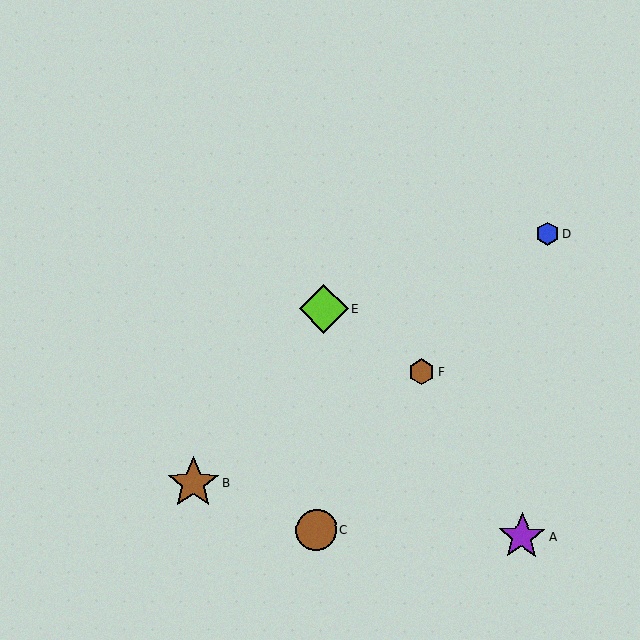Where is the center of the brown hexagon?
The center of the brown hexagon is at (421, 372).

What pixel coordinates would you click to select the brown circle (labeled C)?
Click at (316, 530) to select the brown circle C.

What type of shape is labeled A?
Shape A is a purple star.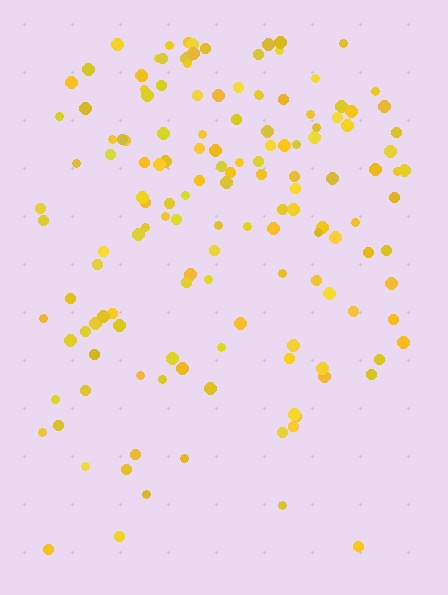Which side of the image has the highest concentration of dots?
The top.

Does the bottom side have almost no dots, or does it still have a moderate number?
Still a moderate number, just noticeably fewer than the top.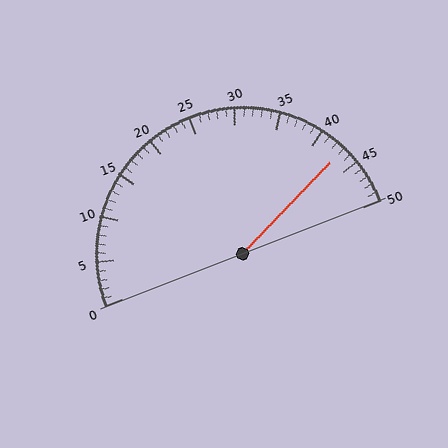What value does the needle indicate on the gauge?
The needle indicates approximately 43.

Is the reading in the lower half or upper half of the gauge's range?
The reading is in the upper half of the range (0 to 50).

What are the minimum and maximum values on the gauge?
The gauge ranges from 0 to 50.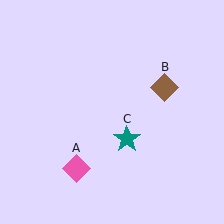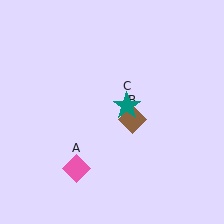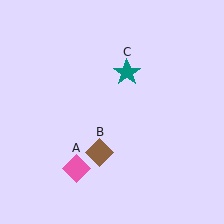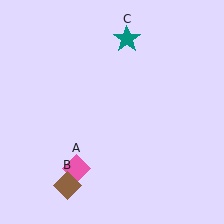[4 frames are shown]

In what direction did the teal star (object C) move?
The teal star (object C) moved up.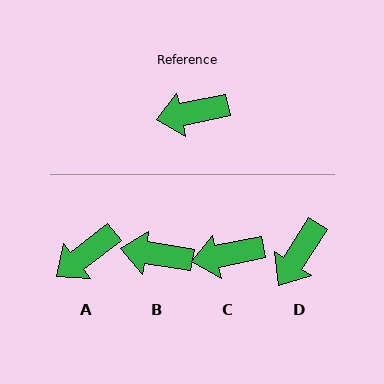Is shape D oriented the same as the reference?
No, it is off by about 46 degrees.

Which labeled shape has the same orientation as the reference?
C.